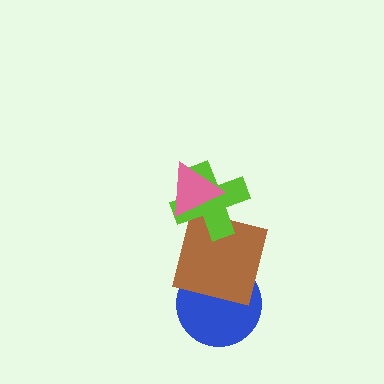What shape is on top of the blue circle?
The brown square is on top of the blue circle.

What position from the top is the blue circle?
The blue circle is 4th from the top.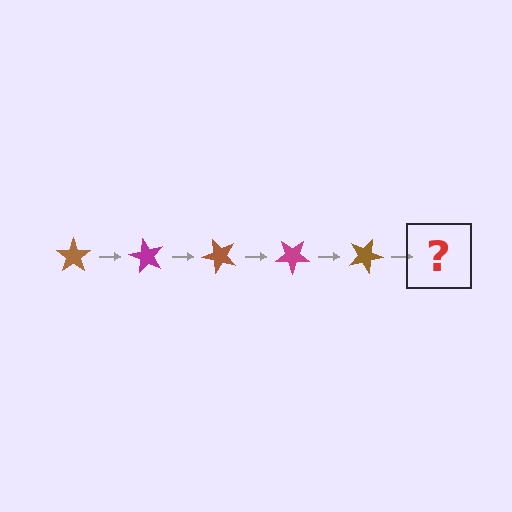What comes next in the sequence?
The next element should be a magenta star, rotated 300 degrees from the start.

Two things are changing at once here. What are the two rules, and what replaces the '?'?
The two rules are that it rotates 60 degrees each step and the color cycles through brown and magenta. The '?' should be a magenta star, rotated 300 degrees from the start.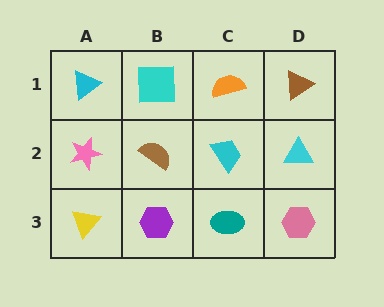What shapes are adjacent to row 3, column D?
A cyan triangle (row 2, column D), a teal ellipse (row 3, column C).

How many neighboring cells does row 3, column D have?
2.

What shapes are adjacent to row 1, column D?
A cyan triangle (row 2, column D), an orange semicircle (row 1, column C).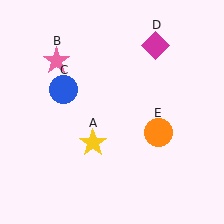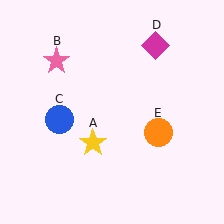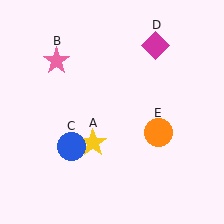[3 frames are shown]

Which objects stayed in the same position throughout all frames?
Yellow star (object A) and pink star (object B) and magenta diamond (object D) and orange circle (object E) remained stationary.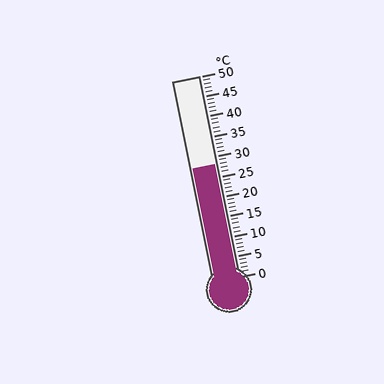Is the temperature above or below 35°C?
The temperature is below 35°C.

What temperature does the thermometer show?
The thermometer shows approximately 28°C.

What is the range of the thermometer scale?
The thermometer scale ranges from 0°C to 50°C.